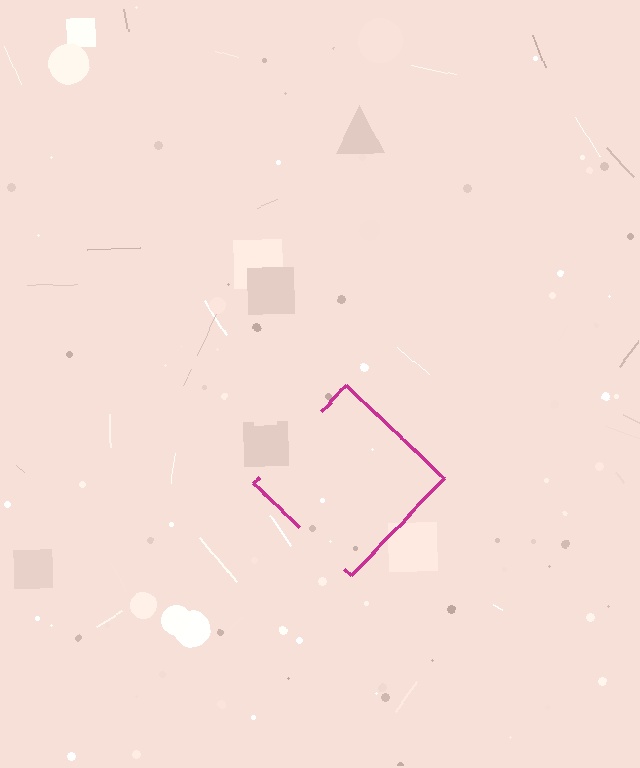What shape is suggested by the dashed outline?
The dashed outline suggests a diamond.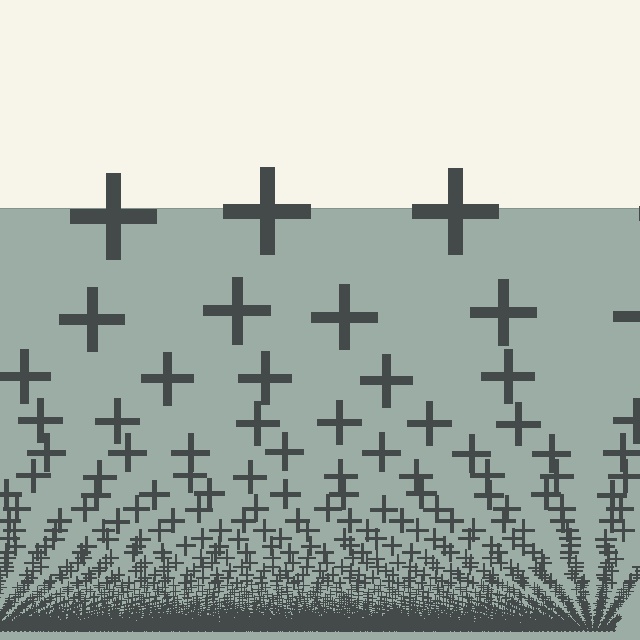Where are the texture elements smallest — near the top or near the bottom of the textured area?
Near the bottom.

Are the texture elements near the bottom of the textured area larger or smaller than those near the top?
Smaller. The gradient is inverted — elements near the bottom are smaller and denser.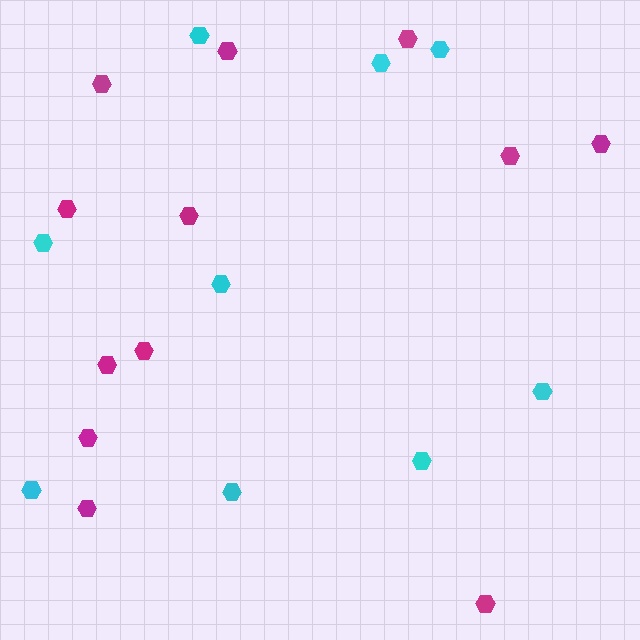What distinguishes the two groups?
There are 2 groups: one group of magenta hexagons (12) and one group of cyan hexagons (9).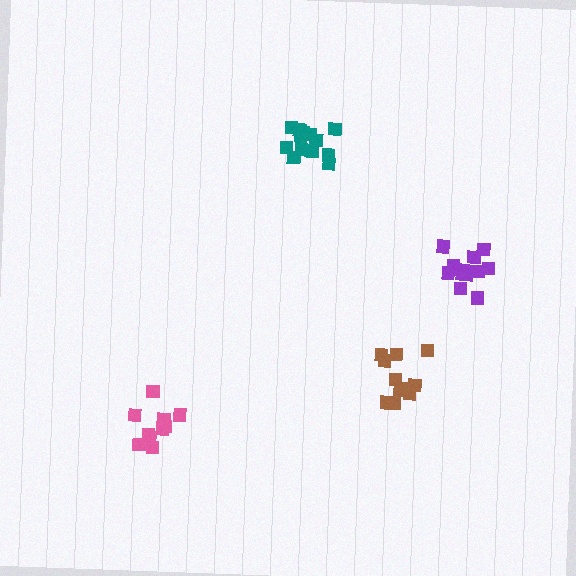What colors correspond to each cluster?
The clusters are colored: brown, teal, purple, pink.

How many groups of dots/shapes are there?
There are 4 groups.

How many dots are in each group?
Group 1: 11 dots, Group 2: 13 dots, Group 3: 14 dots, Group 4: 11 dots (49 total).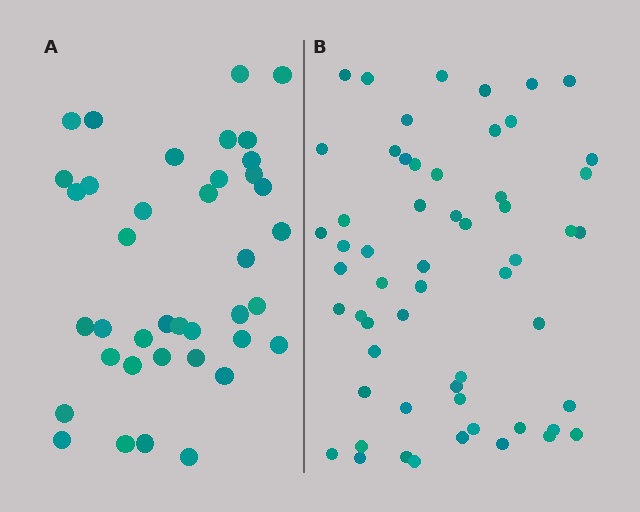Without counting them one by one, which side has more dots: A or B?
Region B (the right region) has more dots.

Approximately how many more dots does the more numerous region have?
Region B has approximately 20 more dots than region A.